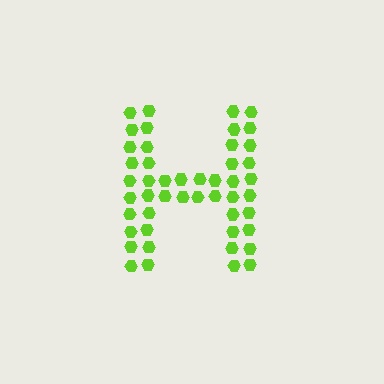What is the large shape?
The large shape is the letter H.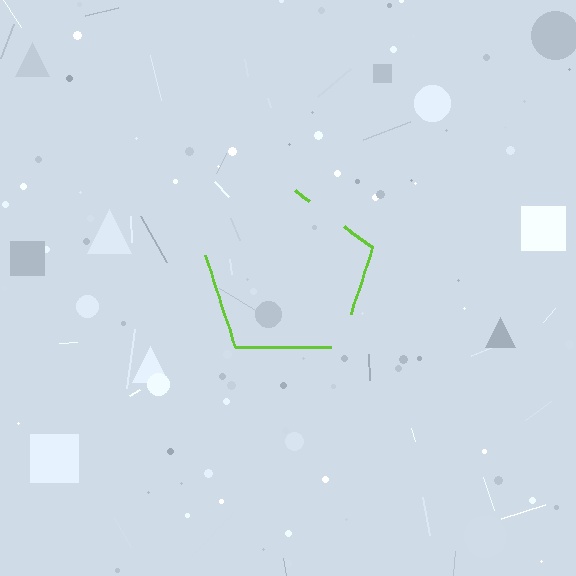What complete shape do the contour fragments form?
The contour fragments form a pentagon.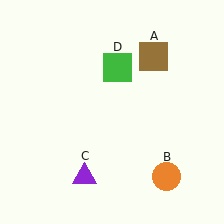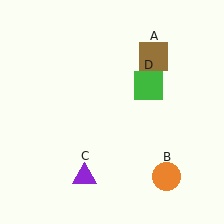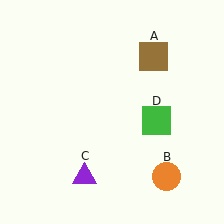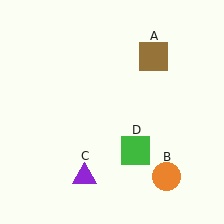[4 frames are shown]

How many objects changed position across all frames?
1 object changed position: green square (object D).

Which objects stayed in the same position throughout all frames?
Brown square (object A) and orange circle (object B) and purple triangle (object C) remained stationary.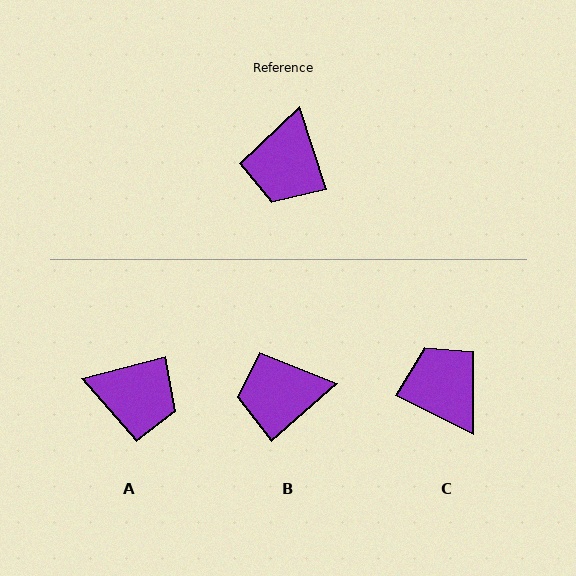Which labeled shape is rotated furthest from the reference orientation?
C, about 134 degrees away.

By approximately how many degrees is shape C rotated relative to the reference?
Approximately 134 degrees clockwise.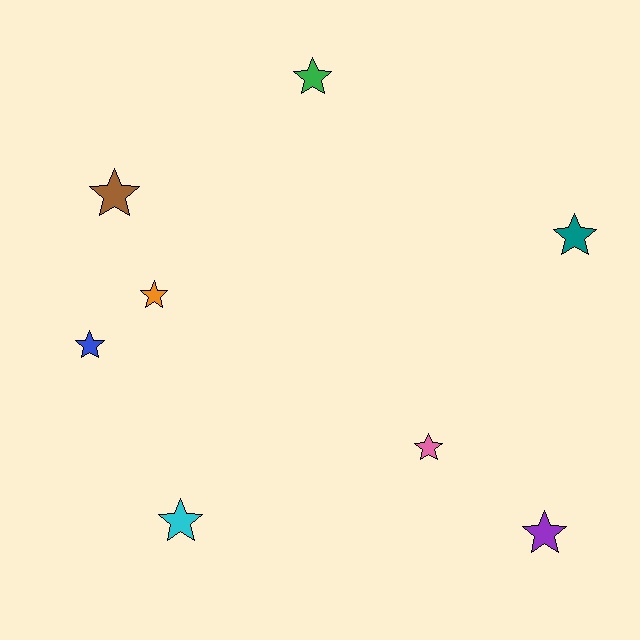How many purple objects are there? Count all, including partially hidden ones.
There is 1 purple object.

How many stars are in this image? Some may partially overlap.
There are 8 stars.